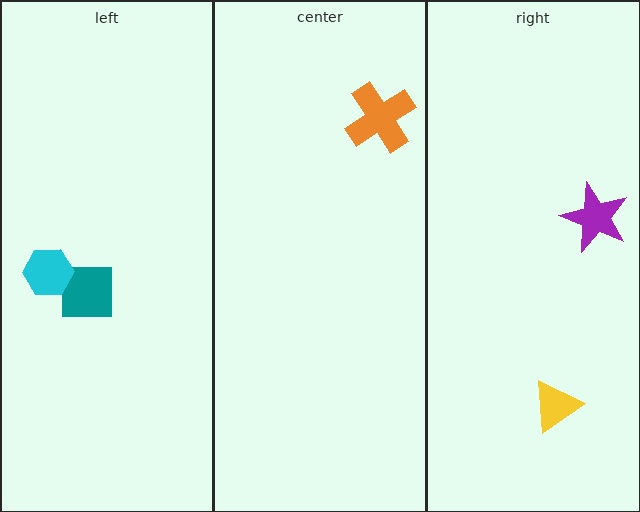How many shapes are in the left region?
2.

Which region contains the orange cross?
The center region.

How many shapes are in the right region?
2.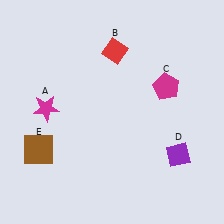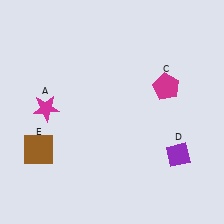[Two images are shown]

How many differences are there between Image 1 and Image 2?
There is 1 difference between the two images.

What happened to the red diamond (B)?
The red diamond (B) was removed in Image 2. It was in the top-right area of Image 1.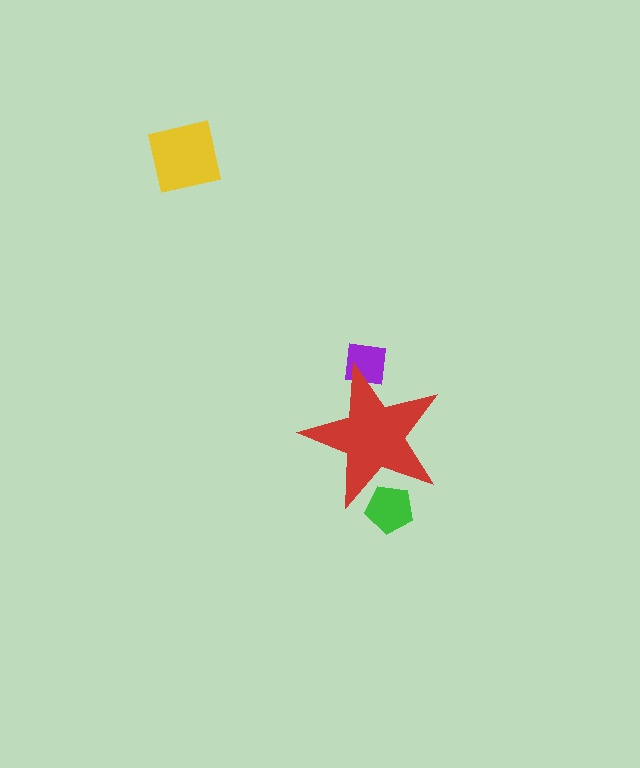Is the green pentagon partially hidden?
Yes, the green pentagon is partially hidden behind the red star.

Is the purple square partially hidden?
Yes, the purple square is partially hidden behind the red star.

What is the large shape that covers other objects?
A red star.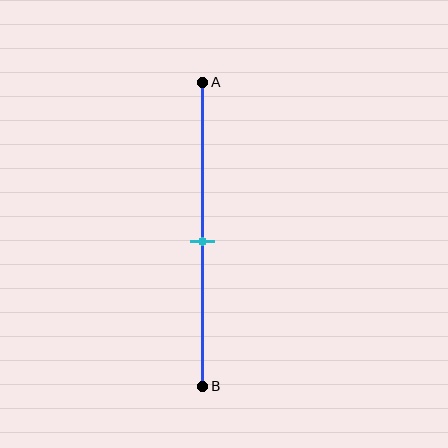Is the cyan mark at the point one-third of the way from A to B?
No, the mark is at about 50% from A, not at the 33% one-third point.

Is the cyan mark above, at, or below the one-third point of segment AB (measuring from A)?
The cyan mark is below the one-third point of segment AB.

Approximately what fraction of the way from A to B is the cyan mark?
The cyan mark is approximately 50% of the way from A to B.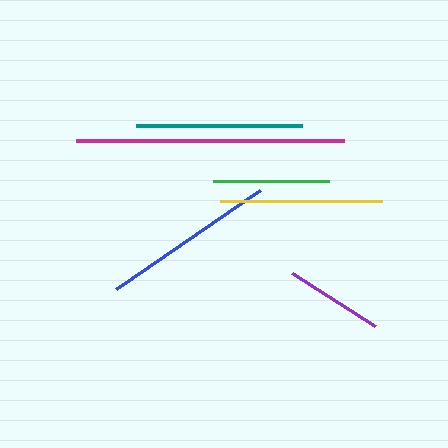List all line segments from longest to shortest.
From longest to shortest: magenta, blue, teal, yellow, green, purple.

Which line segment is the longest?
The magenta line is the longest at approximately 268 pixels.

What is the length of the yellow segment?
The yellow segment is approximately 162 pixels long.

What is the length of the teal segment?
The teal segment is approximately 166 pixels long.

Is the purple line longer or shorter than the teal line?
The teal line is longer than the purple line.